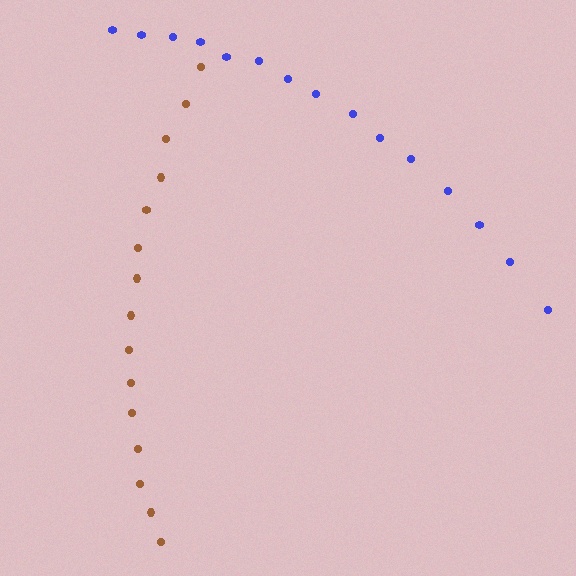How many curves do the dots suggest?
There are 2 distinct paths.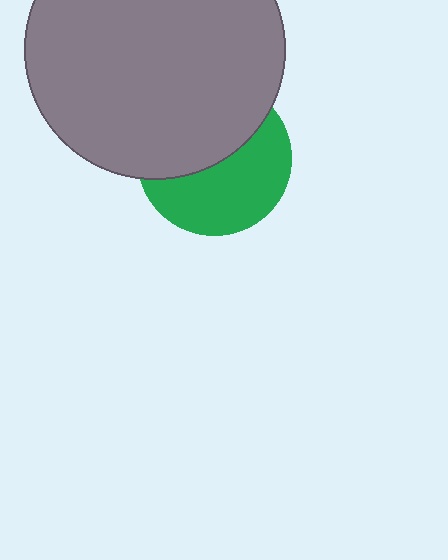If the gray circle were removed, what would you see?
You would see the complete green circle.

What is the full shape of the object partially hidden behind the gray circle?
The partially hidden object is a green circle.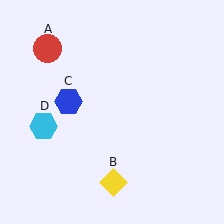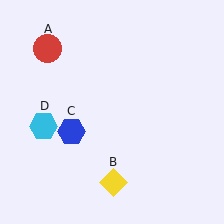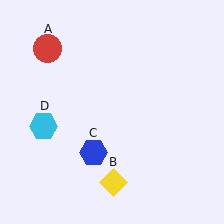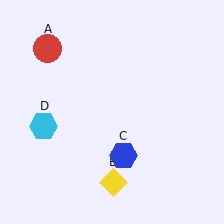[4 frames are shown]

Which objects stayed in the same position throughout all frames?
Red circle (object A) and yellow diamond (object B) and cyan hexagon (object D) remained stationary.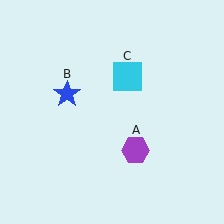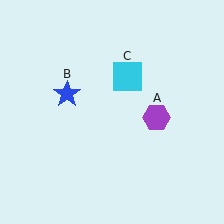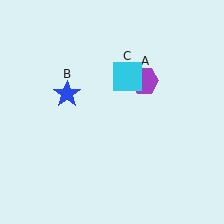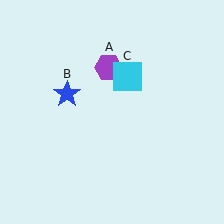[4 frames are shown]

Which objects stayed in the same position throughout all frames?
Blue star (object B) and cyan square (object C) remained stationary.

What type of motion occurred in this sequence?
The purple hexagon (object A) rotated counterclockwise around the center of the scene.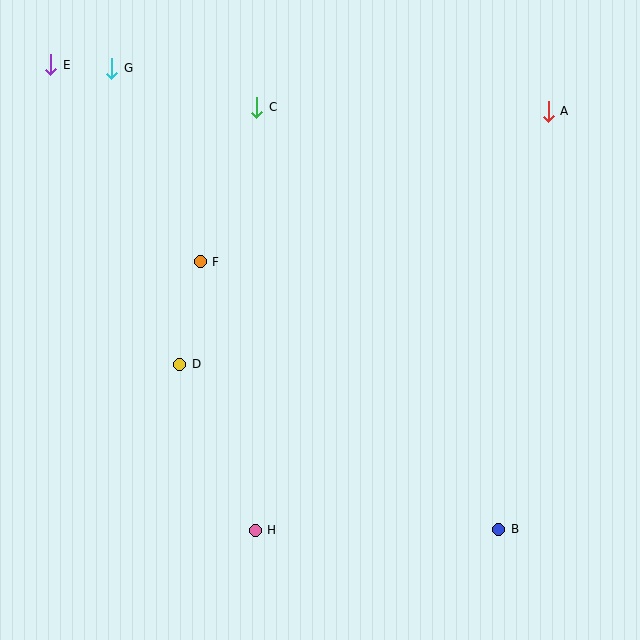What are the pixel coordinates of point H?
Point H is at (255, 530).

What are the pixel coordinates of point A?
Point A is at (548, 111).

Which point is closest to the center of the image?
Point F at (200, 262) is closest to the center.